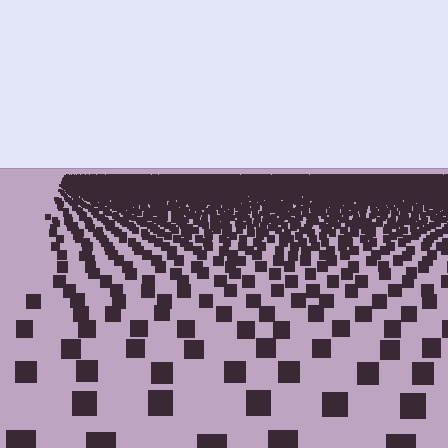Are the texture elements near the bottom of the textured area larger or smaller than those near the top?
Larger. Near the bottom, elements are closer to the viewer and appear at a bigger on-screen size.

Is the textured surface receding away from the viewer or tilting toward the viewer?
The surface is receding away from the viewer. Texture elements get smaller and denser toward the top.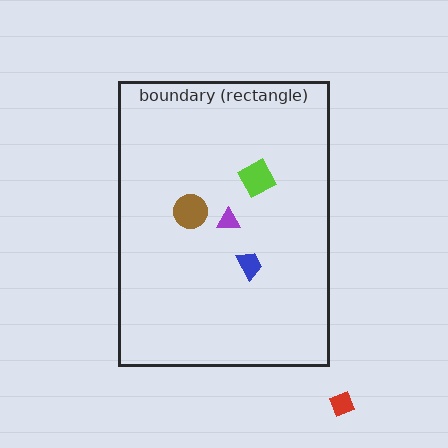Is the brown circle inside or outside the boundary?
Inside.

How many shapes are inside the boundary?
4 inside, 1 outside.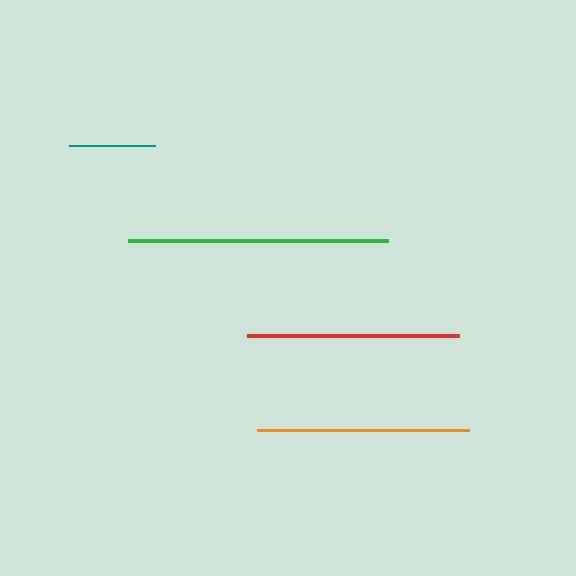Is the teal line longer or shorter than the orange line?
The orange line is longer than the teal line.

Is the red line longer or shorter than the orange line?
The red line is longer than the orange line.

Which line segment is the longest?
The green line is the longest at approximately 259 pixels.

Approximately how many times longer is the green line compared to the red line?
The green line is approximately 1.2 times the length of the red line.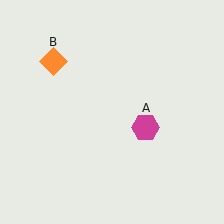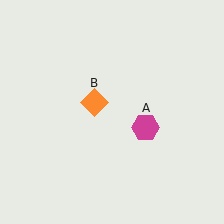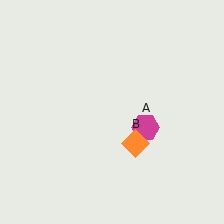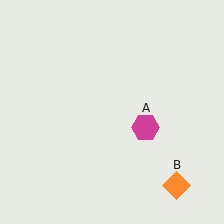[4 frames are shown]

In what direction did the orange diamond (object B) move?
The orange diamond (object B) moved down and to the right.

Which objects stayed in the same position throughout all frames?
Magenta hexagon (object A) remained stationary.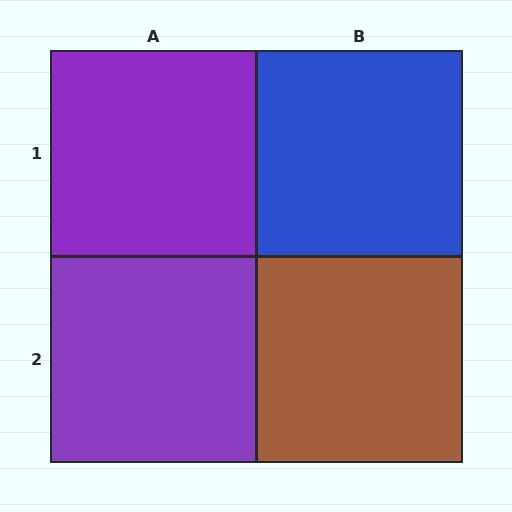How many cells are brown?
1 cell is brown.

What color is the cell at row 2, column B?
Brown.